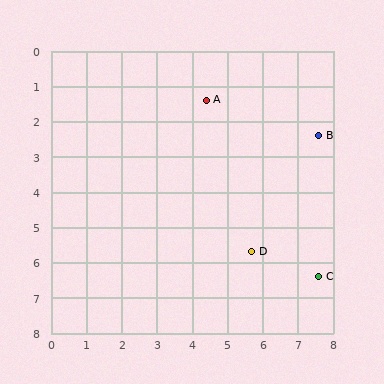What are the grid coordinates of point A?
Point A is at approximately (4.4, 1.4).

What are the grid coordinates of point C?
Point C is at approximately (7.6, 6.4).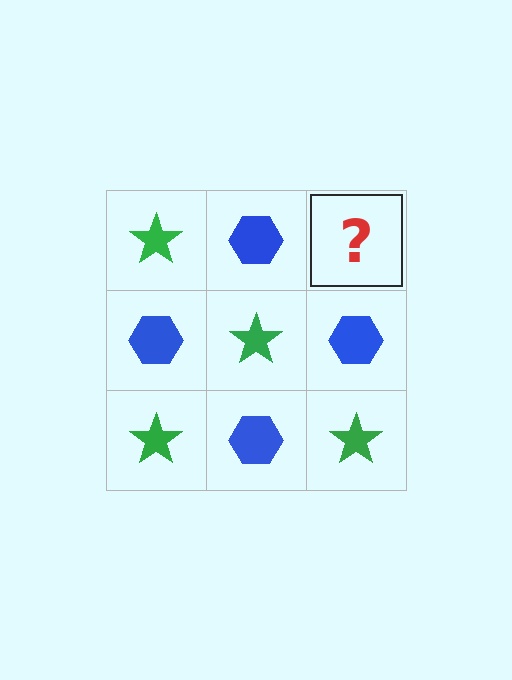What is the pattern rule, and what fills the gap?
The rule is that it alternates green star and blue hexagon in a checkerboard pattern. The gap should be filled with a green star.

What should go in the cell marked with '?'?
The missing cell should contain a green star.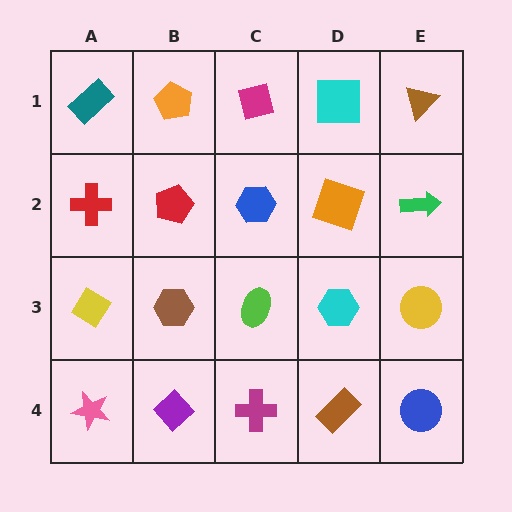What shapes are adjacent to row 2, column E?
A brown triangle (row 1, column E), a yellow circle (row 3, column E), an orange square (row 2, column D).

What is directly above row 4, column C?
A lime ellipse.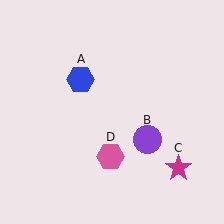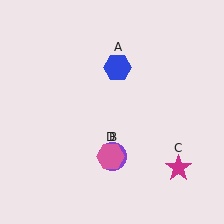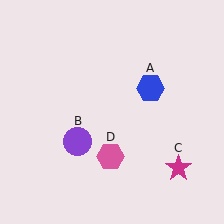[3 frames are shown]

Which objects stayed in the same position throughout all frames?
Magenta star (object C) and pink hexagon (object D) remained stationary.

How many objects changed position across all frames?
2 objects changed position: blue hexagon (object A), purple circle (object B).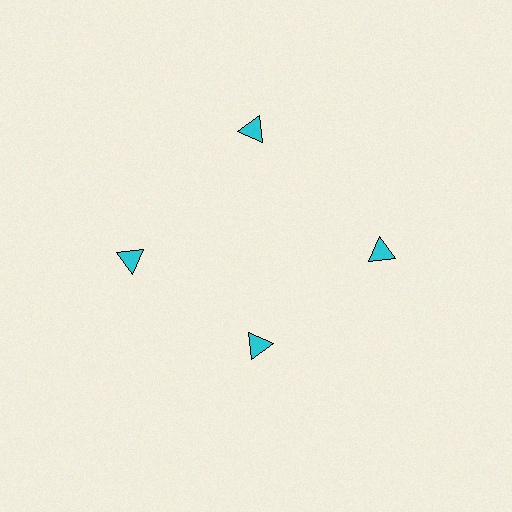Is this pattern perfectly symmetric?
No. The 4 cyan triangles are arranged in a ring, but one element near the 6 o'clock position is pulled inward toward the center, breaking the 4-fold rotational symmetry.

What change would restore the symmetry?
The symmetry would be restored by moving it outward, back onto the ring so that all 4 triangles sit at equal angles and equal distance from the center.